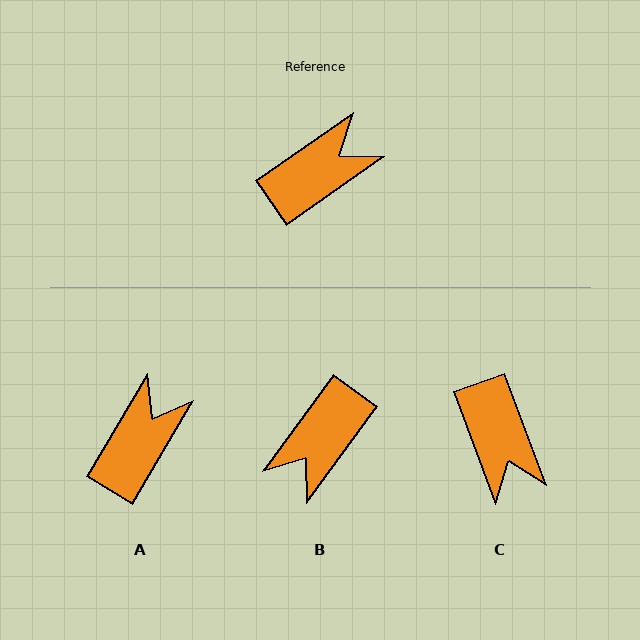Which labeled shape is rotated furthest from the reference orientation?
B, about 161 degrees away.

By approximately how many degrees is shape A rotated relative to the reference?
Approximately 25 degrees counter-clockwise.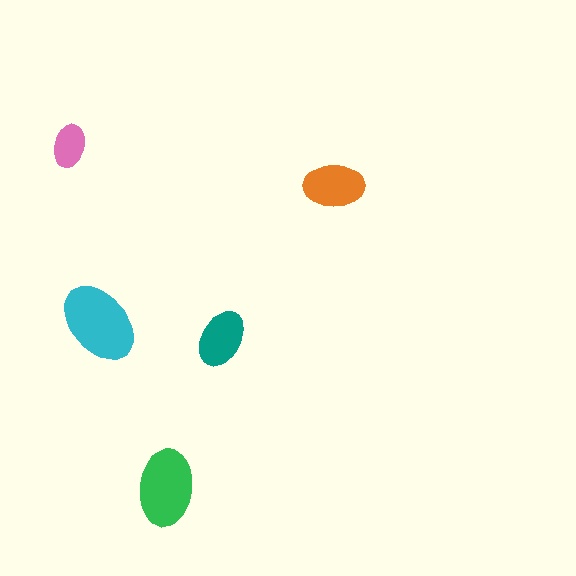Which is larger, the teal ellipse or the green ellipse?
The green one.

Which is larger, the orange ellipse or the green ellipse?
The green one.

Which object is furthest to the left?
The pink ellipse is leftmost.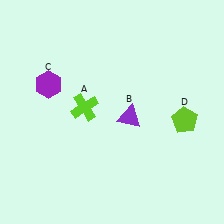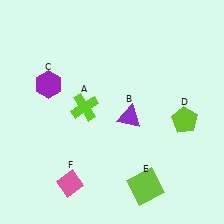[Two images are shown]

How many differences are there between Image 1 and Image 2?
There are 2 differences between the two images.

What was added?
A lime square (E), a pink diamond (F) were added in Image 2.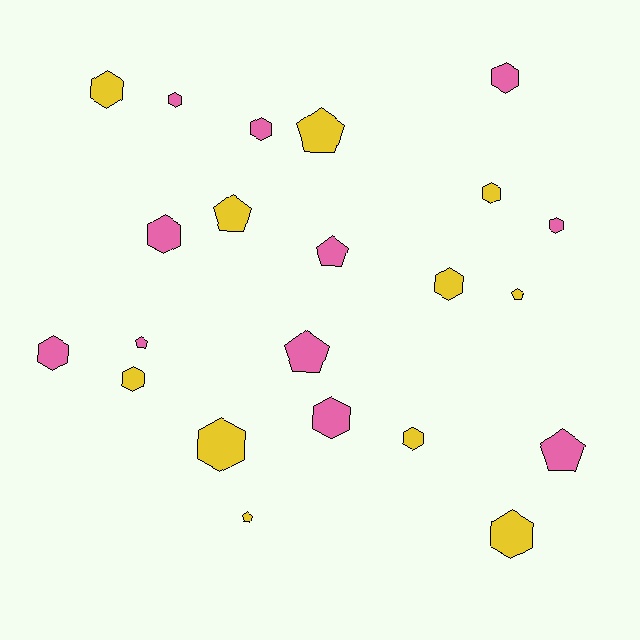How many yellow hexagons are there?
There are 7 yellow hexagons.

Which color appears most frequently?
Yellow, with 11 objects.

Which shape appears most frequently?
Hexagon, with 14 objects.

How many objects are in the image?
There are 22 objects.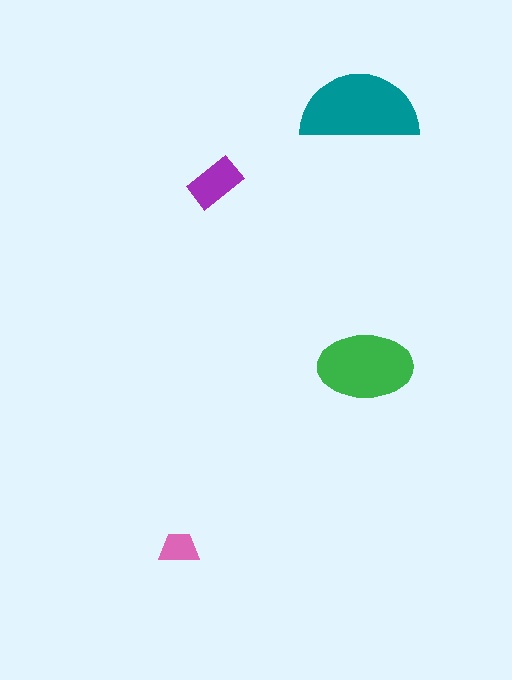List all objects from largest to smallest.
The teal semicircle, the green ellipse, the purple rectangle, the pink trapezoid.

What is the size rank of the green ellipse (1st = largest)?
2nd.